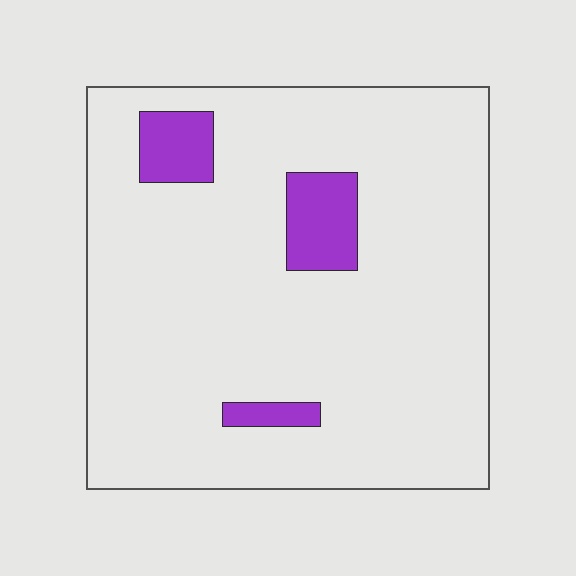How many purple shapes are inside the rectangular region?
3.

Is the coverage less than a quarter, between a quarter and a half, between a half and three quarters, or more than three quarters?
Less than a quarter.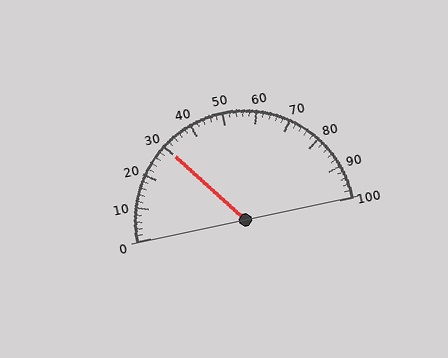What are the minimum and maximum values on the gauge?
The gauge ranges from 0 to 100.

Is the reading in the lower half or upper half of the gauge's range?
The reading is in the lower half of the range (0 to 100).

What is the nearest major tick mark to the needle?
The nearest major tick mark is 30.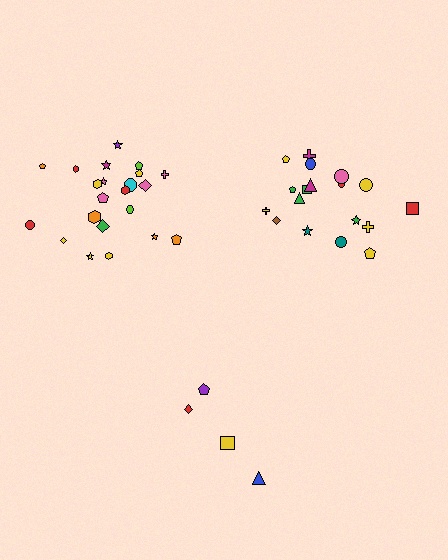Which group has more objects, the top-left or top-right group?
The top-left group.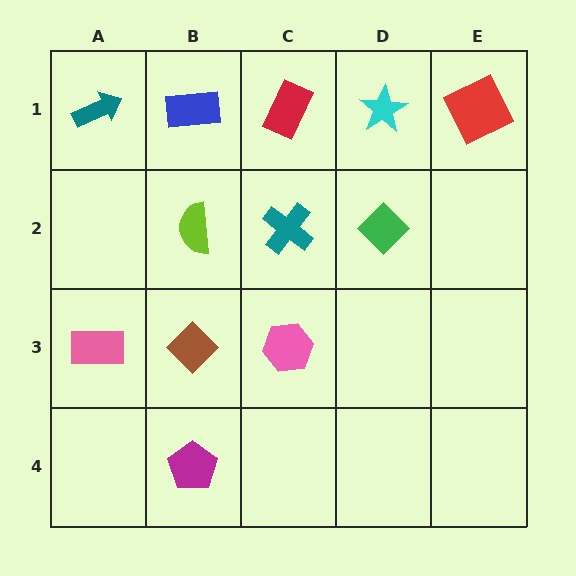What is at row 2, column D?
A green diamond.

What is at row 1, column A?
A teal arrow.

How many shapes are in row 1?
5 shapes.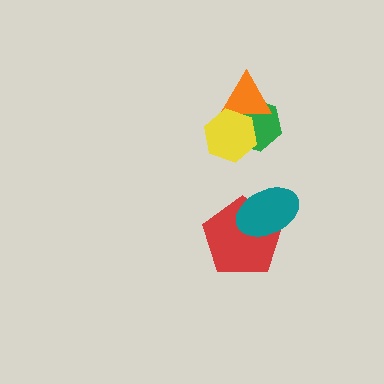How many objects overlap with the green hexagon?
2 objects overlap with the green hexagon.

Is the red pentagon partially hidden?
Yes, it is partially covered by another shape.